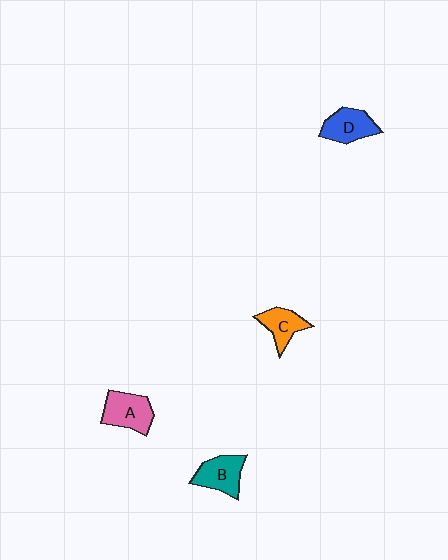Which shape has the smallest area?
Shape C (orange).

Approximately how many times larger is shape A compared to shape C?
Approximately 1.3 times.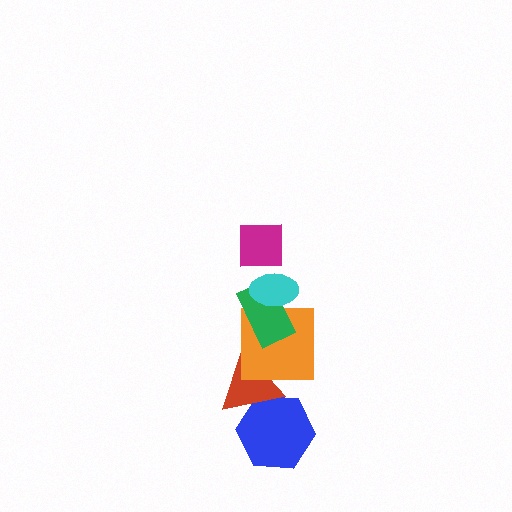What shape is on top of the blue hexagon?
The red triangle is on top of the blue hexagon.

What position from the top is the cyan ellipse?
The cyan ellipse is 2nd from the top.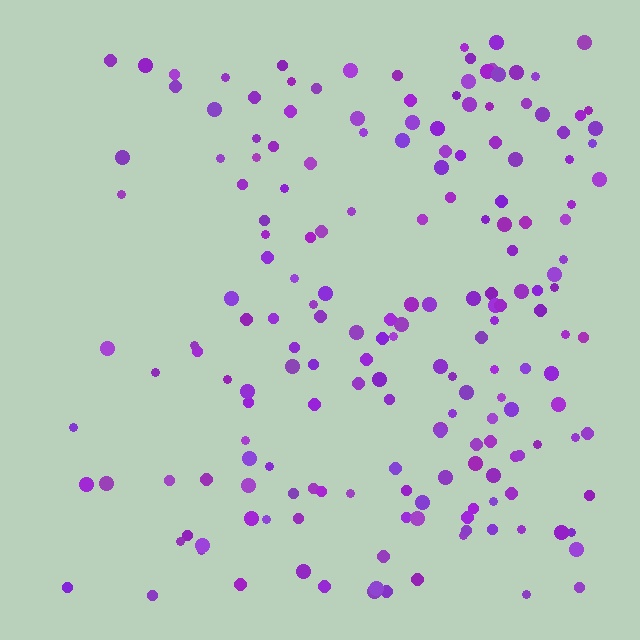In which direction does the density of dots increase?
From left to right, with the right side densest.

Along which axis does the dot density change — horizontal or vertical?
Horizontal.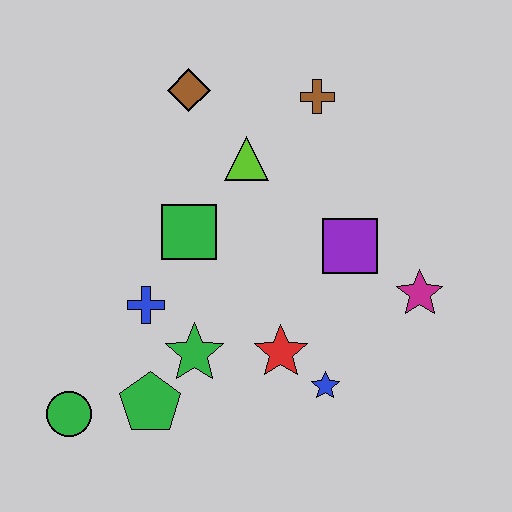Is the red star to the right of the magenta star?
No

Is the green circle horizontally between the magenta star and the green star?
No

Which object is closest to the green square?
The blue cross is closest to the green square.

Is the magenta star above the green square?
No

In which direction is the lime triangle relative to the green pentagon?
The lime triangle is above the green pentagon.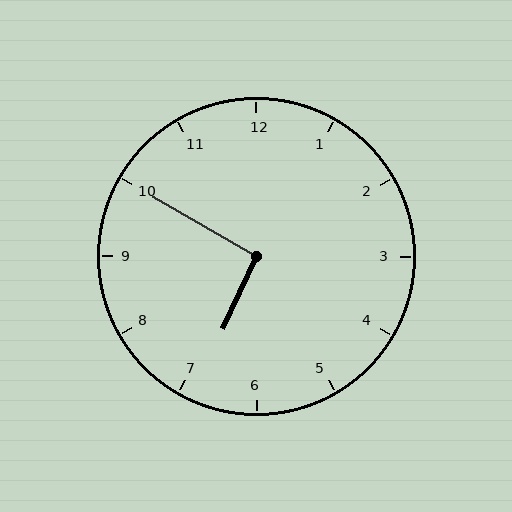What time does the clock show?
6:50.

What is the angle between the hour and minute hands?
Approximately 95 degrees.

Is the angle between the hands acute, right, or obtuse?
It is right.